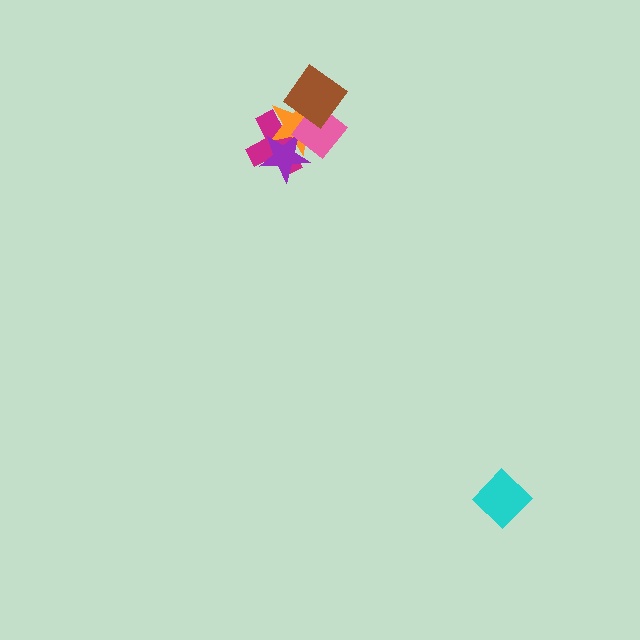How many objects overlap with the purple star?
3 objects overlap with the purple star.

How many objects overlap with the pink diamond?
4 objects overlap with the pink diamond.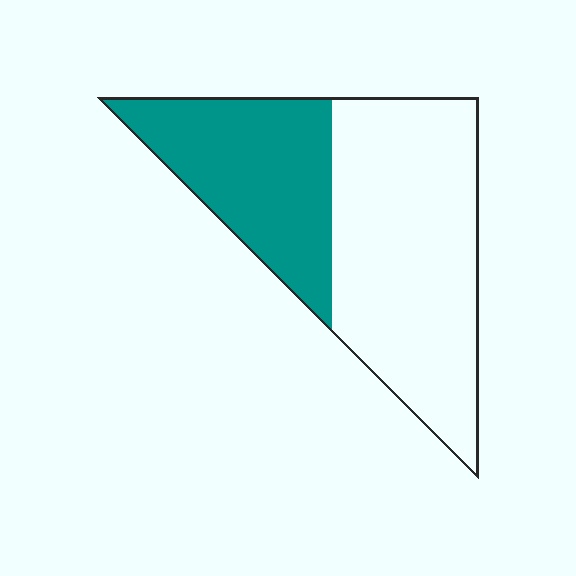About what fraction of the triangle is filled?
About three eighths (3/8).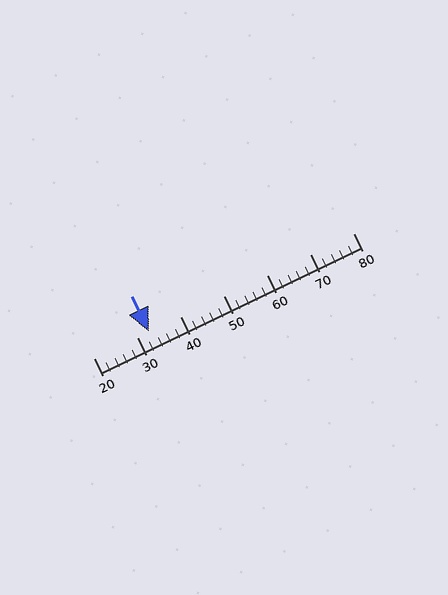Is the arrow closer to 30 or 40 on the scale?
The arrow is closer to 30.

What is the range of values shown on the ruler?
The ruler shows values from 20 to 80.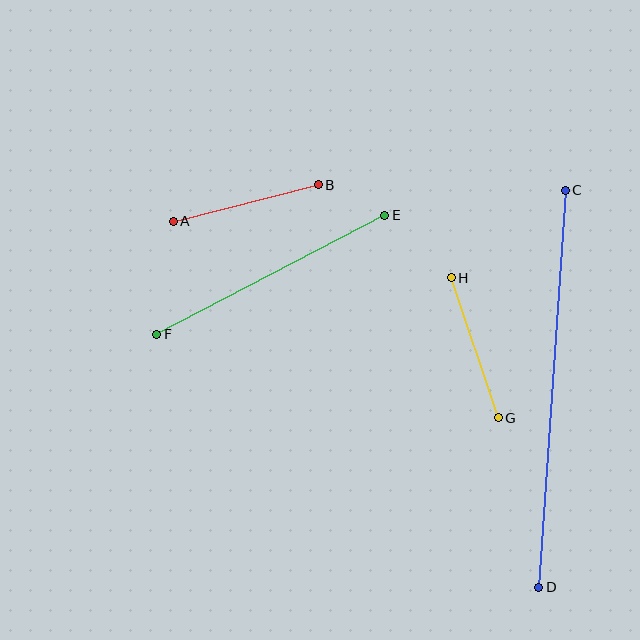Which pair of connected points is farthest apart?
Points C and D are farthest apart.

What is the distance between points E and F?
The distance is approximately 257 pixels.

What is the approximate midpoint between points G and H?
The midpoint is at approximately (475, 348) pixels.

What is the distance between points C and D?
The distance is approximately 398 pixels.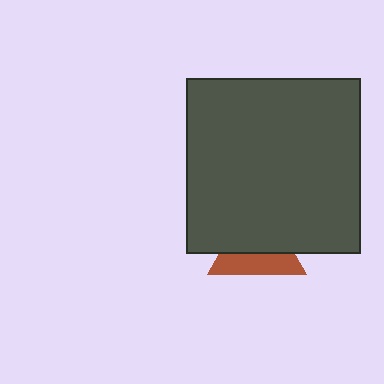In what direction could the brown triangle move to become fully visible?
The brown triangle could move down. That would shift it out from behind the dark gray square entirely.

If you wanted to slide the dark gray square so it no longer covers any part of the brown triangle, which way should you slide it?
Slide it up — that is the most direct way to separate the two shapes.